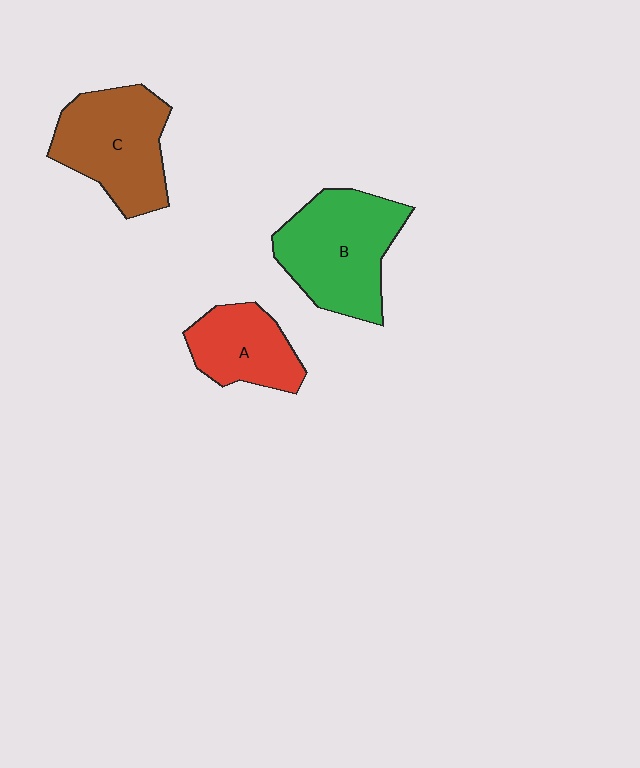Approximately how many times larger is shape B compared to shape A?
Approximately 1.6 times.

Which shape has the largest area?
Shape B (green).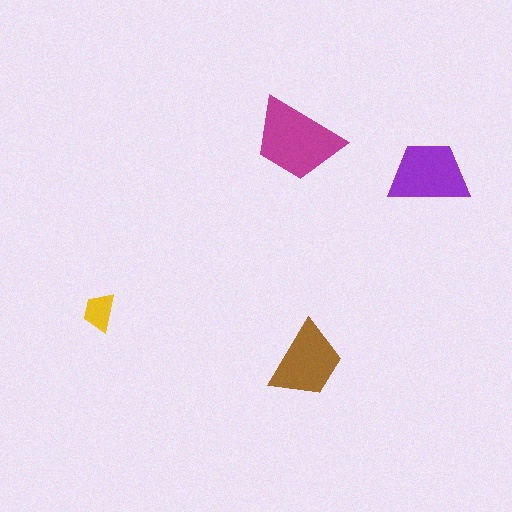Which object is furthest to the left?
The yellow trapezoid is leftmost.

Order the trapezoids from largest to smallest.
the magenta one, the purple one, the brown one, the yellow one.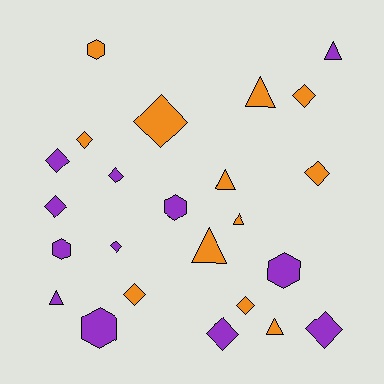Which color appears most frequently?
Orange, with 12 objects.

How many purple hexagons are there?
There are 4 purple hexagons.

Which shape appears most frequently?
Diamond, with 12 objects.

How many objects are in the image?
There are 24 objects.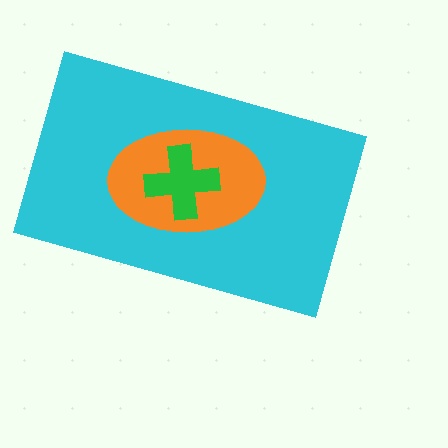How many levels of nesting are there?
3.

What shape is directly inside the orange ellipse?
The green cross.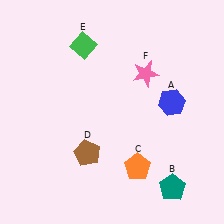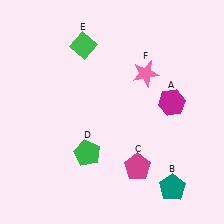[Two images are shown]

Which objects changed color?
A changed from blue to magenta. C changed from orange to magenta. D changed from brown to green.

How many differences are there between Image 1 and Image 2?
There are 3 differences between the two images.